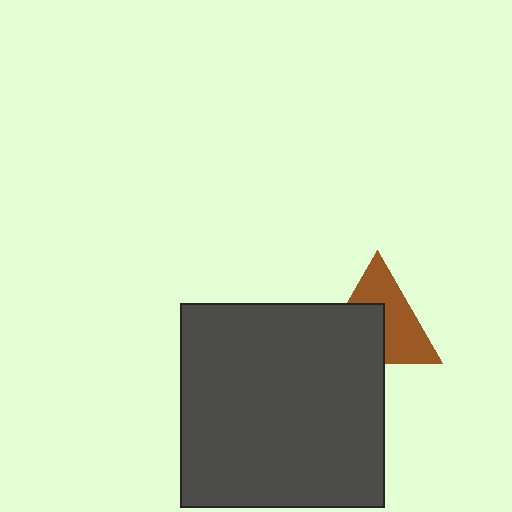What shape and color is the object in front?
The object in front is a dark gray square.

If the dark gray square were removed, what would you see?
You would see the complete brown triangle.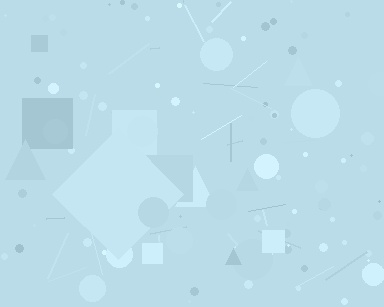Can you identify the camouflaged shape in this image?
The camouflaged shape is a diamond.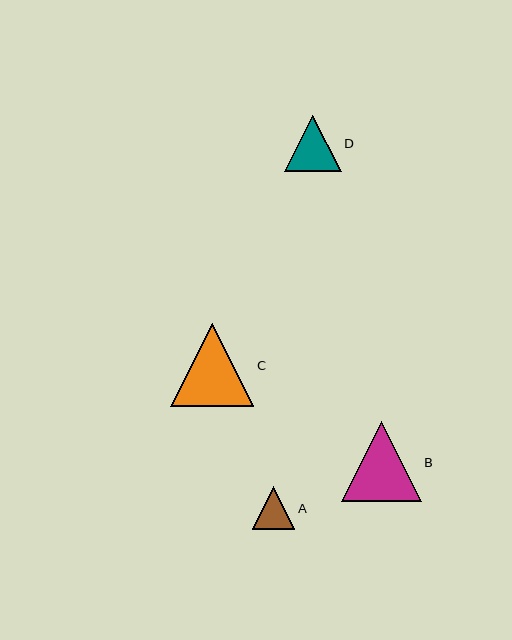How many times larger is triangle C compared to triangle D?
Triangle C is approximately 1.5 times the size of triangle D.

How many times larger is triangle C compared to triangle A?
Triangle C is approximately 2.0 times the size of triangle A.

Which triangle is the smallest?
Triangle A is the smallest with a size of approximately 43 pixels.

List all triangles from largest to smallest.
From largest to smallest: C, B, D, A.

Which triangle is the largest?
Triangle C is the largest with a size of approximately 83 pixels.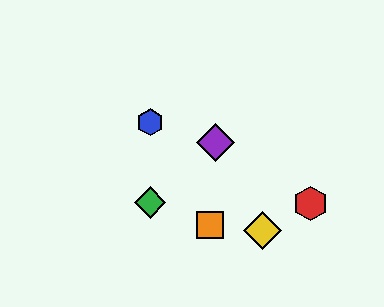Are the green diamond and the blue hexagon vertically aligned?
Yes, both are at x≈150.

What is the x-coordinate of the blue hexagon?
The blue hexagon is at x≈150.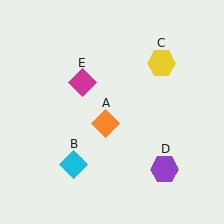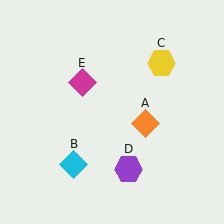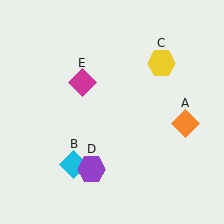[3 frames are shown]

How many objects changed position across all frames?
2 objects changed position: orange diamond (object A), purple hexagon (object D).